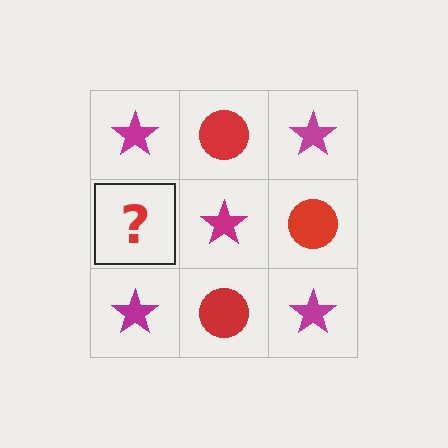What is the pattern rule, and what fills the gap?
The rule is that it alternates magenta star and red circle in a checkerboard pattern. The gap should be filled with a red circle.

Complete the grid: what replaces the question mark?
The question mark should be replaced with a red circle.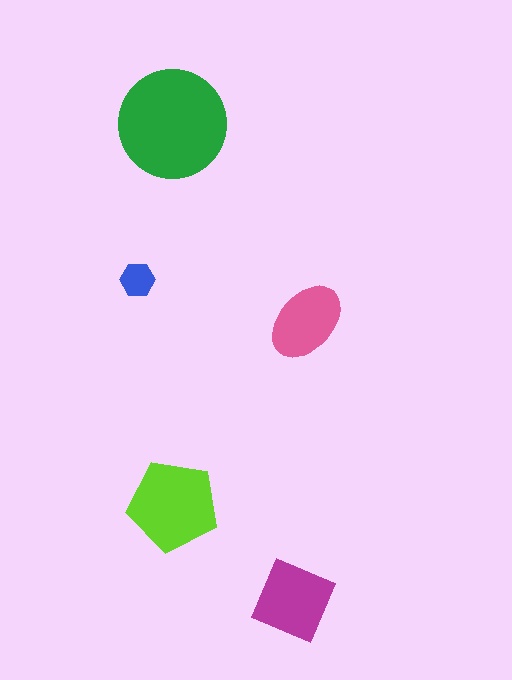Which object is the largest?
The green circle.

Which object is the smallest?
The blue hexagon.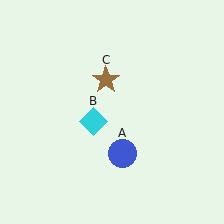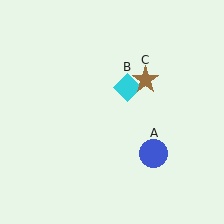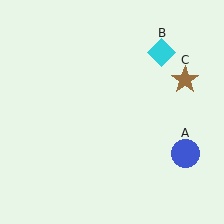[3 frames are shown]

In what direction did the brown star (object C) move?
The brown star (object C) moved right.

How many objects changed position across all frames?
3 objects changed position: blue circle (object A), cyan diamond (object B), brown star (object C).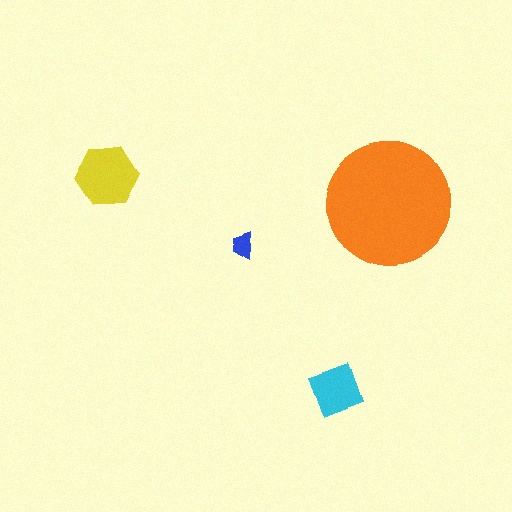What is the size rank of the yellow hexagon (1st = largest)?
2nd.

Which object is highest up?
The yellow hexagon is topmost.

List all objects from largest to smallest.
The orange circle, the yellow hexagon, the cyan square, the blue trapezoid.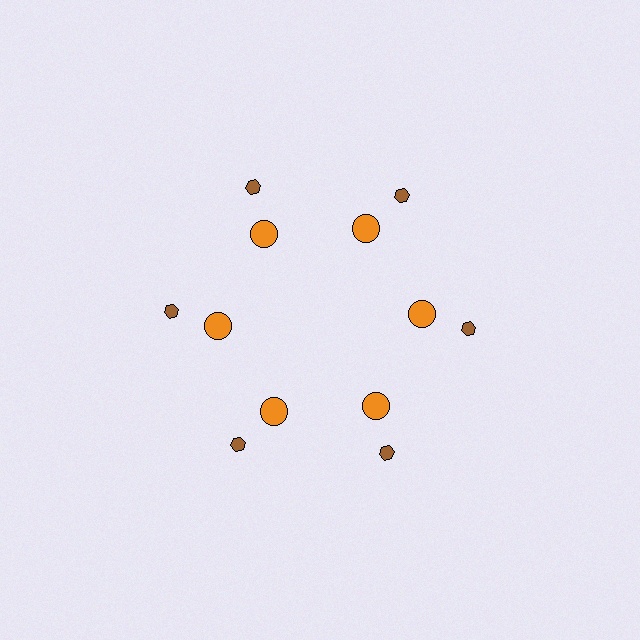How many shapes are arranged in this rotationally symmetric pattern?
There are 12 shapes, arranged in 6 groups of 2.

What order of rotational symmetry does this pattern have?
This pattern has 6-fold rotational symmetry.